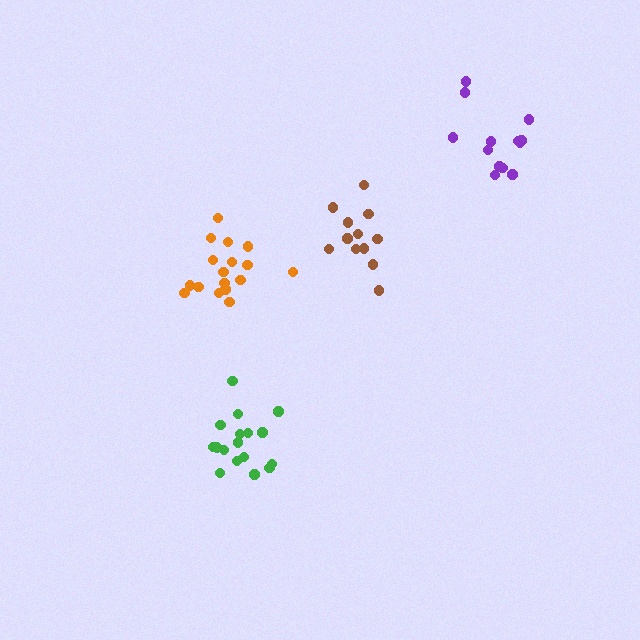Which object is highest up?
The purple cluster is topmost.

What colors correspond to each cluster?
The clusters are colored: brown, purple, orange, green.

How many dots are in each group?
Group 1: 12 dots, Group 2: 13 dots, Group 3: 17 dots, Group 4: 17 dots (59 total).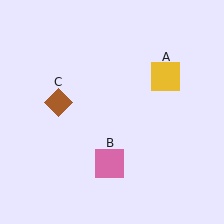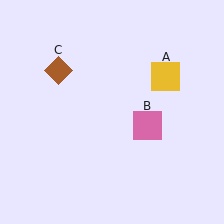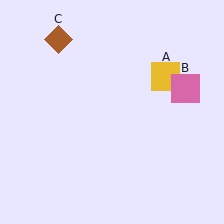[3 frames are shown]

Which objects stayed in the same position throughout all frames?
Yellow square (object A) remained stationary.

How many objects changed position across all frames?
2 objects changed position: pink square (object B), brown diamond (object C).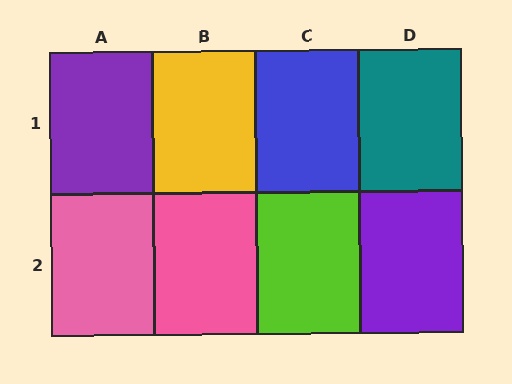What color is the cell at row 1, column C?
Blue.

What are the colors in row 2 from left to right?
Pink, pink, lime, purple.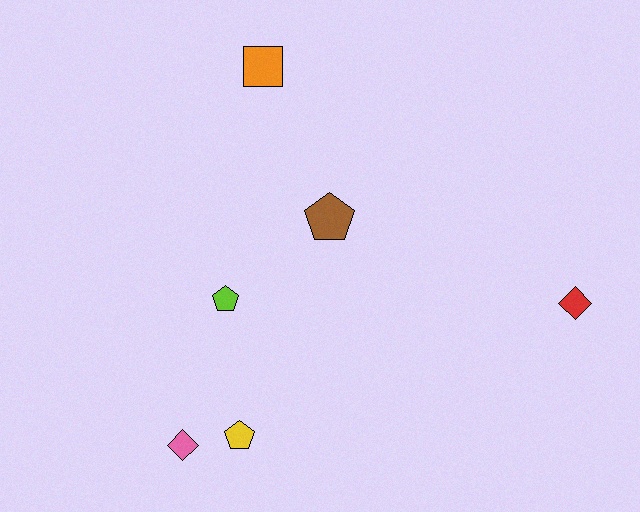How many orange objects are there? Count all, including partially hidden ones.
There is 1 orange object.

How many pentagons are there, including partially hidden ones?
There are 3 pentagons.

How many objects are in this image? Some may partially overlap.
There are 6 objects.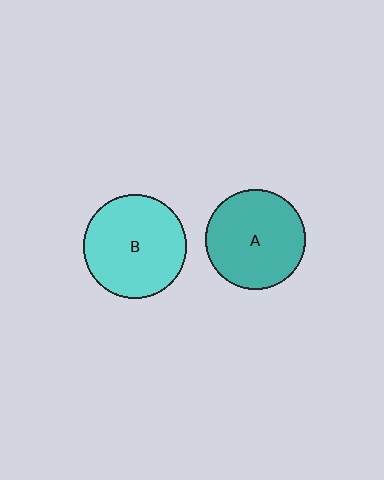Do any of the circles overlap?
No, none of the circles overlap.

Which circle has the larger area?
Circle B (cyan).